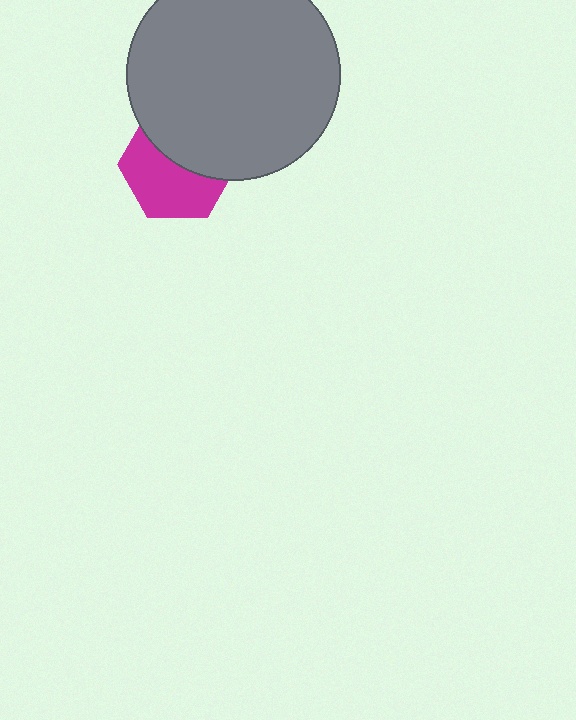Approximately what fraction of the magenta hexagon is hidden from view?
Roughly 46% of the magenta hexagon is hidden behind the gray circle.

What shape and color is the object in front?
The object in front is a gray circle.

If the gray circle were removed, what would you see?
You would see the complete magenta hexagon.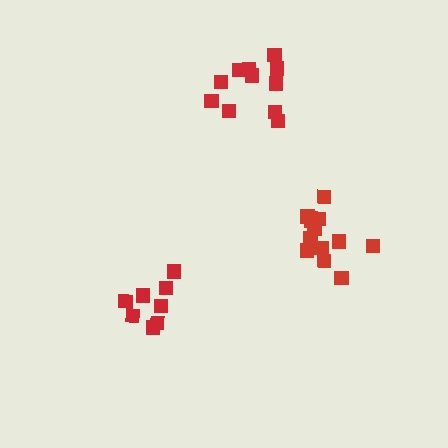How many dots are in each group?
Group 1: 11 dots, Group 2: 8 dots, Group 3: 12 dots (31 total).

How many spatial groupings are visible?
There are 3 spatial groupings.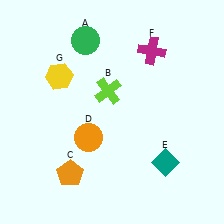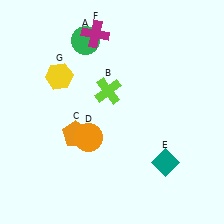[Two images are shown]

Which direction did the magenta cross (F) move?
The magenta cross (F) moved left.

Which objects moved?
The objects that moved are: the orange pentagon (C), the magenta cross (F).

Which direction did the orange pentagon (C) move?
The orange pentagon (C) moved up.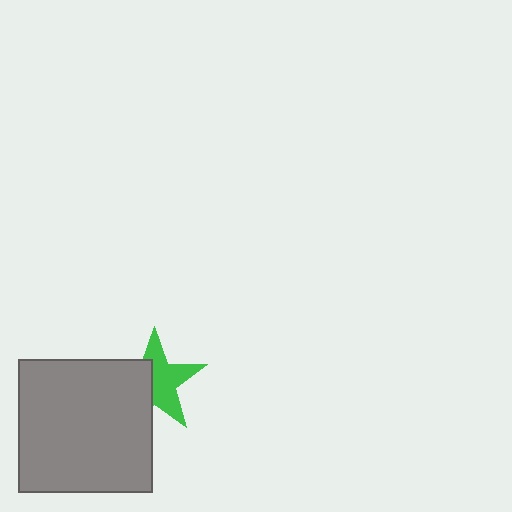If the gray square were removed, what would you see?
You would see the complete green star.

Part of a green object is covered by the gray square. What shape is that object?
It is a star.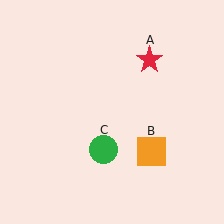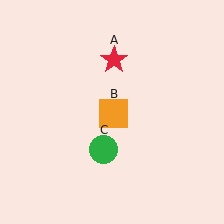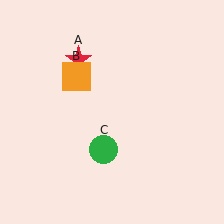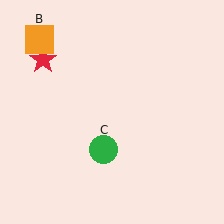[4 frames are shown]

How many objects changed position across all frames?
2 objects changed position: red star (object A), orange square (object B).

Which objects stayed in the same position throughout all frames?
Green circle (object C) remained stationary.